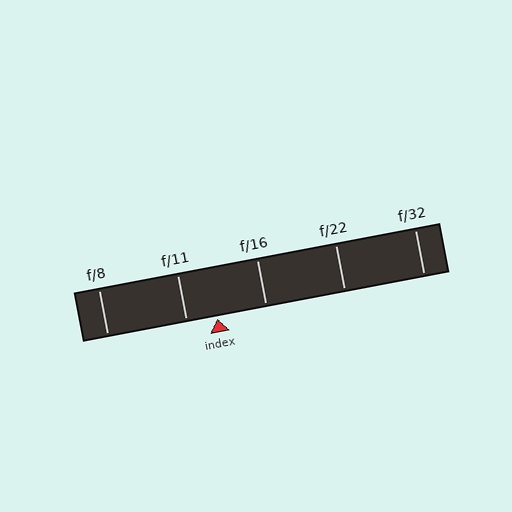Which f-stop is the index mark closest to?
The index mark is closest to f/11.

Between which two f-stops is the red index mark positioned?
The index mark is between f/11 and f/16.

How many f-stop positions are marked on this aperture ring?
There are 5 f-stop positions marked.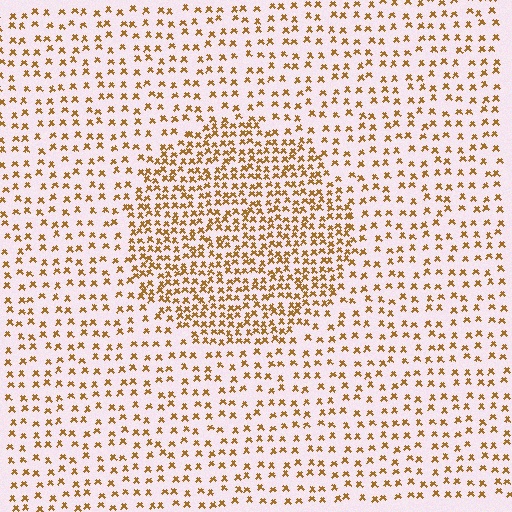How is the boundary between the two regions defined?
The boundary is defined by a change in element density (approximately 2.1x ratio). All elements are the same color, size, and shape.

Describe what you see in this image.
The image contains small brown elements arranged at two different densities. A circle-shaped region is visible where the elements are more densely packed than the surrounding area.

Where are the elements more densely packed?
The elements are more densely packed inside the circle boundary.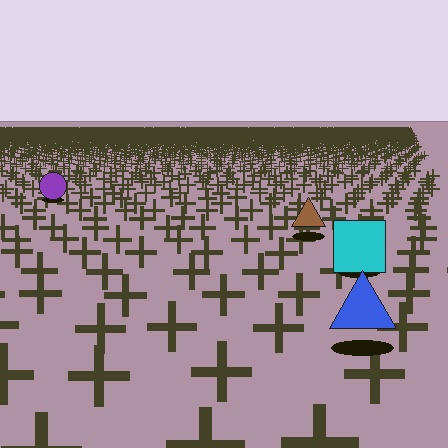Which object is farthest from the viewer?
The purple circle is farthest from the viewer. It appears smaller and the ground texture around it is denser.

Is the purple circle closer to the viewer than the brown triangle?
No. The brown triangle is closer — you can tell from the texture gradient: the ground texture is coarser near it.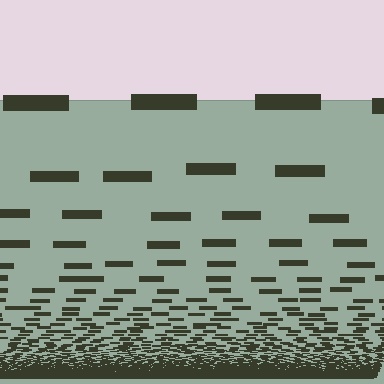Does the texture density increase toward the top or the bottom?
Density increases toward the bottom.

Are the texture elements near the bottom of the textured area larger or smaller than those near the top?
Smaller. The gradient is inverted — elements near the bottom are smaller and denser.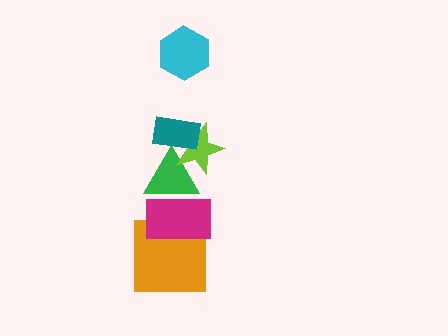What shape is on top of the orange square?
The magenta rectangle is on top of the orange square.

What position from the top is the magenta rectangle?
The magenta rectangle is 5th from the top.